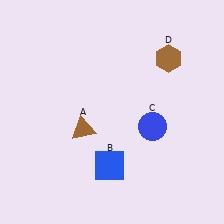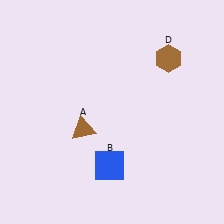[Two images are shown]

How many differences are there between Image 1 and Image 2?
There is 1 difference between the two images.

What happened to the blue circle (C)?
The blue circle (C) was removed in Image 2. It was in the bottom-right area of Image 1.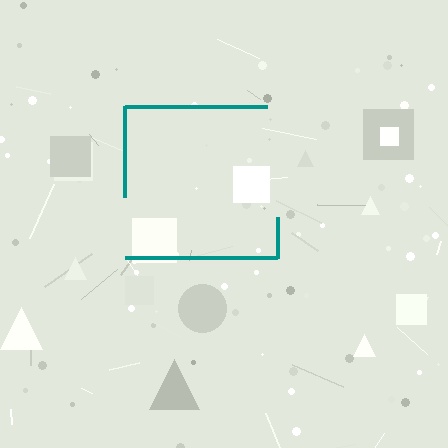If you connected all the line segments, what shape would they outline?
They would outline a square.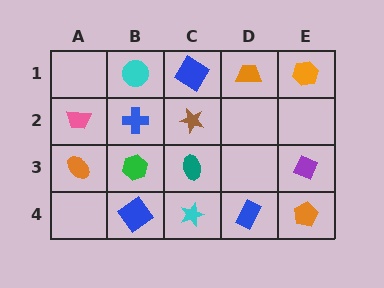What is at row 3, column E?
A purple diamond.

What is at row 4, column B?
A blue diamond.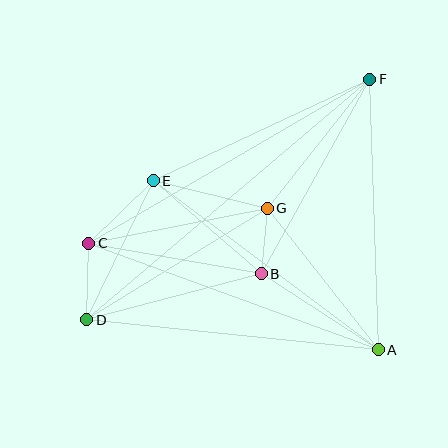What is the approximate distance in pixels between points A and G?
The distance between A and G is approximately 180 pixels.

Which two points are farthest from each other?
Points D and F are farthest from each other.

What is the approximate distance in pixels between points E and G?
The distance between E and G is approximately 117 pixels.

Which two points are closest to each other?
Points B and G are closest to each other.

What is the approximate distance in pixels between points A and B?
The distance between A and B is approximately 140 pixels.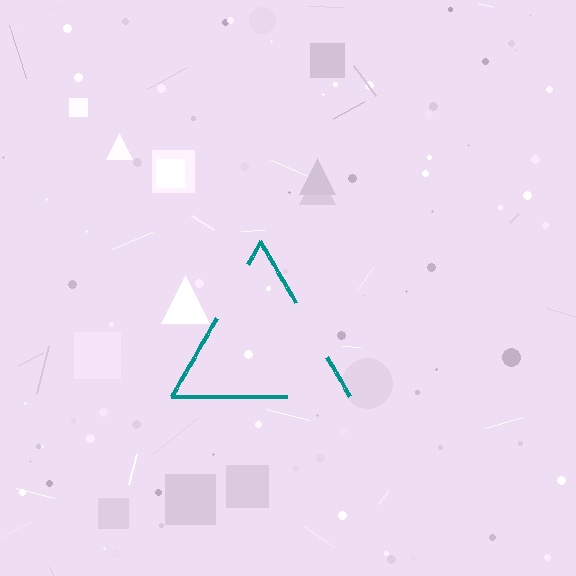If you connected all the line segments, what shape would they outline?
They would outline a triangle.